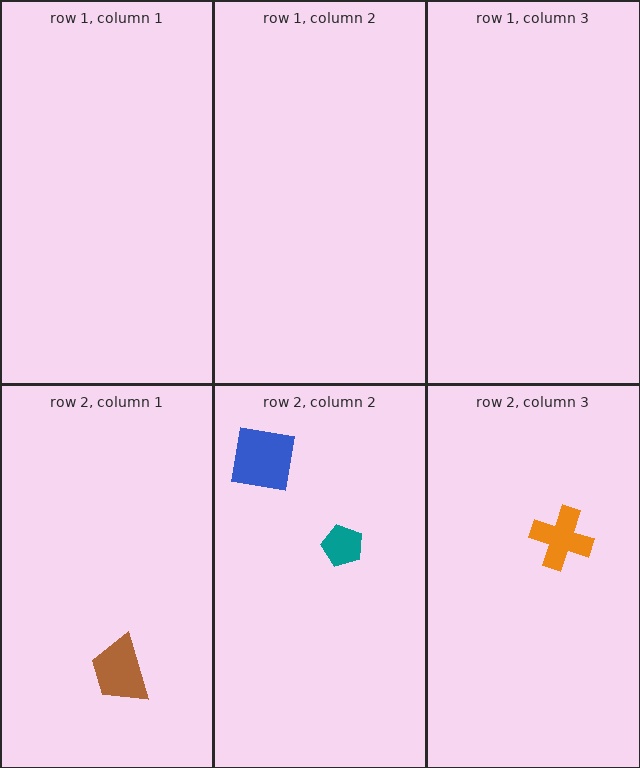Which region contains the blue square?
The row 2, column 2 region.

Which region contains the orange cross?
The row 2, column 3 region.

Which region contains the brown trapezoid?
The row 2, column 1 region.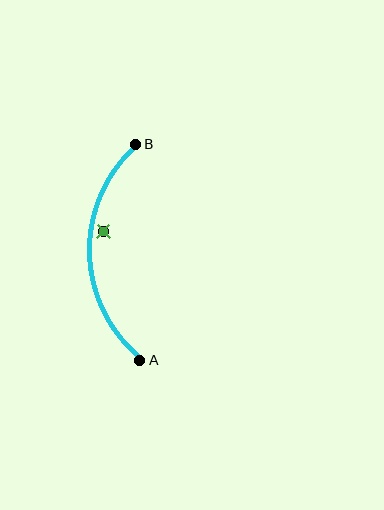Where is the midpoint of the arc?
The arc midpoint is the point on the curve farthest from the straight line joining A and B. It sits to the left of that line.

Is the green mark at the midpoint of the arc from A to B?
No — the green mark does not lie on the arc at all. It sits slightly inside the curve.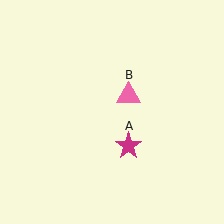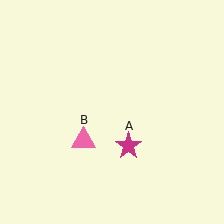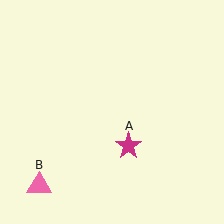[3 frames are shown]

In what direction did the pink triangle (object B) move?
The pink triangle (object B) moved down and to the left.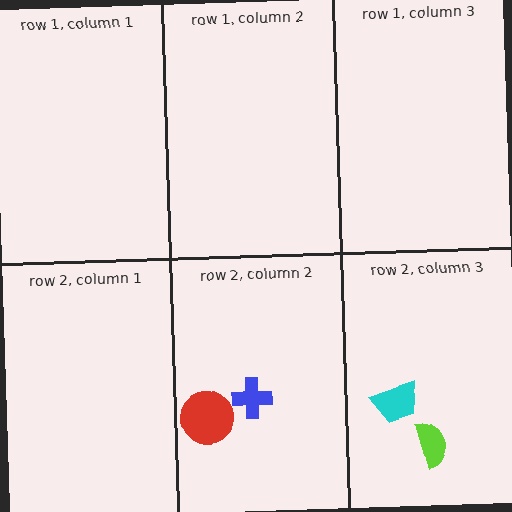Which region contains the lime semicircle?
The row 2, column 3 region.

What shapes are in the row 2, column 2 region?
The red circle, the blue cross.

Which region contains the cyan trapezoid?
The row 2, column 3 region.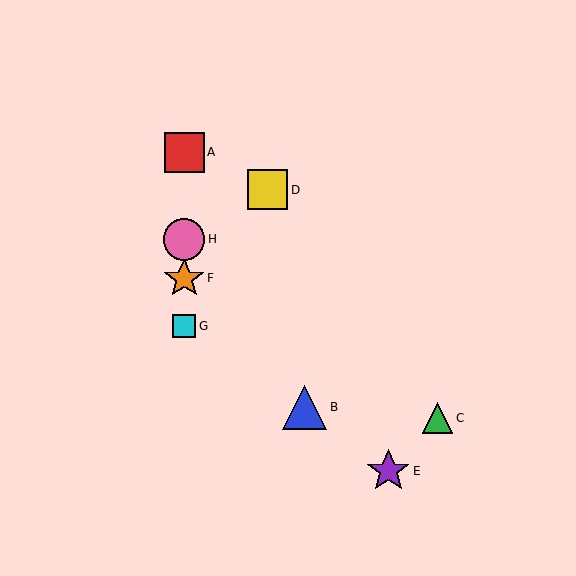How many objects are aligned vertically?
4 objects (A, F, G, H) are aligned vertically.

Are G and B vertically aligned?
No, G is at x≈184 and B is at x≈305.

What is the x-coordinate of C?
Object C is at x≈437.